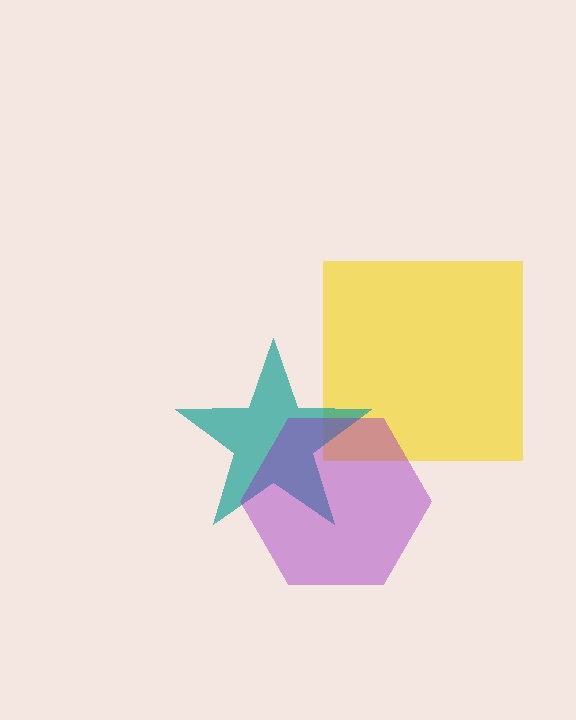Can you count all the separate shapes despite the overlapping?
Yes, there are 3 separate shapes.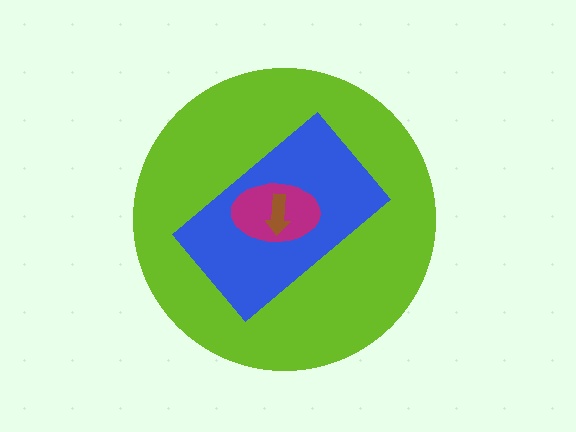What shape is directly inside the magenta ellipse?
The brown arrow.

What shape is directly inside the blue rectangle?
The magenta ellipse.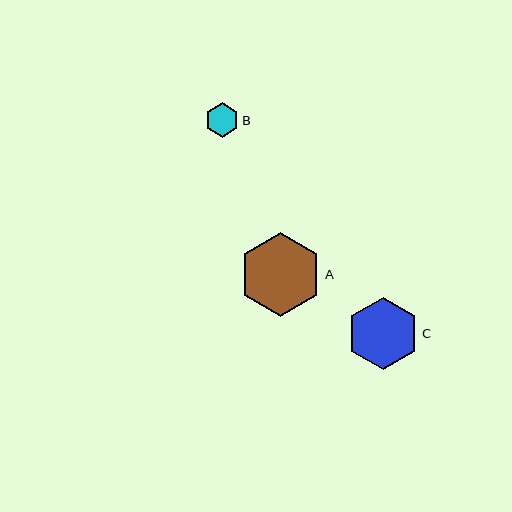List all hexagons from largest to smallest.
From largest to smallest: A, C, B.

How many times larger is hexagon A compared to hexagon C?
Hexagon A is approximately 1.1 times the size of hexagon C.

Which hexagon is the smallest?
Hexagon B is the smallest with a size of approximately 34 pixels.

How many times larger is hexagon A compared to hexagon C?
Hexagon A is approximately 1.1 times the size of hexagon C.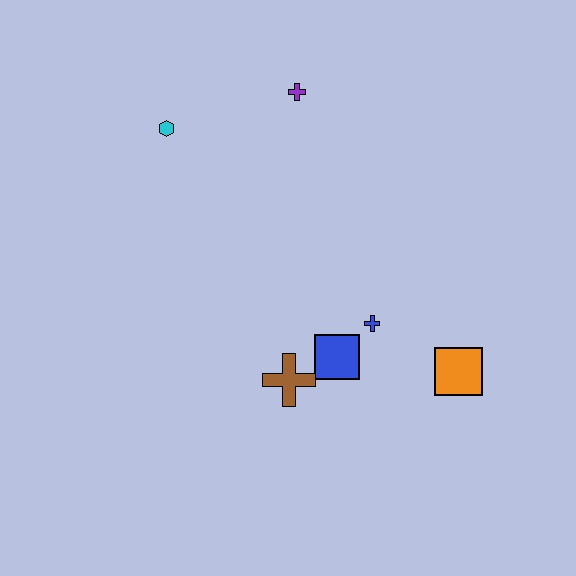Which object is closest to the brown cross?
The blue square is closest to the brown cross.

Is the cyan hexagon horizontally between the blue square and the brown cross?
No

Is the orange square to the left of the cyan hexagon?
No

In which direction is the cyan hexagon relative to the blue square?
The cyan hexagon is above the blue square.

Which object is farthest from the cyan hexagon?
The orange square is farthest from the cyan hexagon.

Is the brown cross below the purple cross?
Yes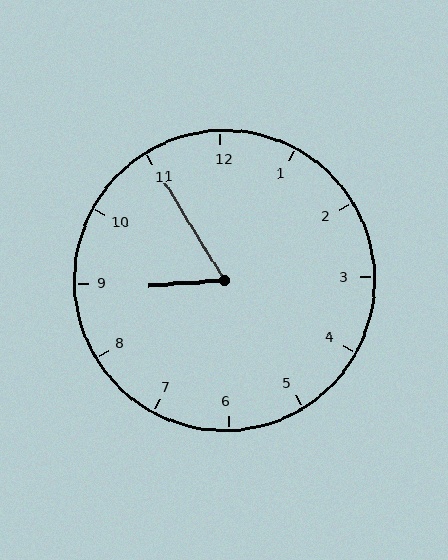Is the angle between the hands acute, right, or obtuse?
It is acute.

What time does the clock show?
8:55.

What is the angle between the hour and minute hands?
Approximately 62 degrees.